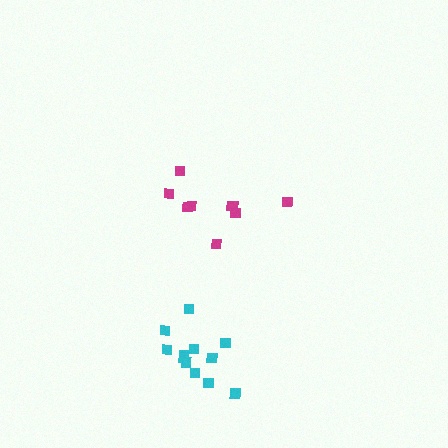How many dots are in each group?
Group 1: 12 dots, Group 2: 9 dots (21 total).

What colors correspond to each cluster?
The clusters are colored: cyan, magenta.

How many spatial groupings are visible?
There are 2 spatial groupings.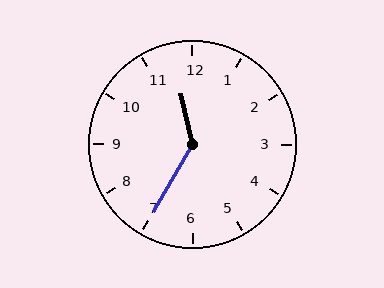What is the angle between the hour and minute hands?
Approximately 138 degrees.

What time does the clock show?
11:35.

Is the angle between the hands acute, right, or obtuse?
It is obtuse.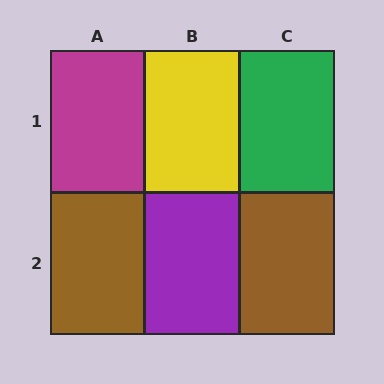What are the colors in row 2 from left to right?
Brown, purple, brown.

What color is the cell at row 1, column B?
Yellow.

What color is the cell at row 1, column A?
Magenta.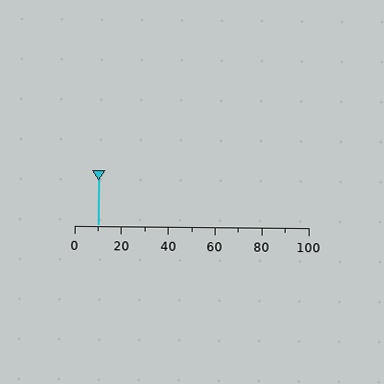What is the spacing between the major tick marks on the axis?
The major ticks are spaced 20 apart.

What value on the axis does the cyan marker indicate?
The marker indicates approximately 10.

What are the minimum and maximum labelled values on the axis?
The axis runs from 0 to 100.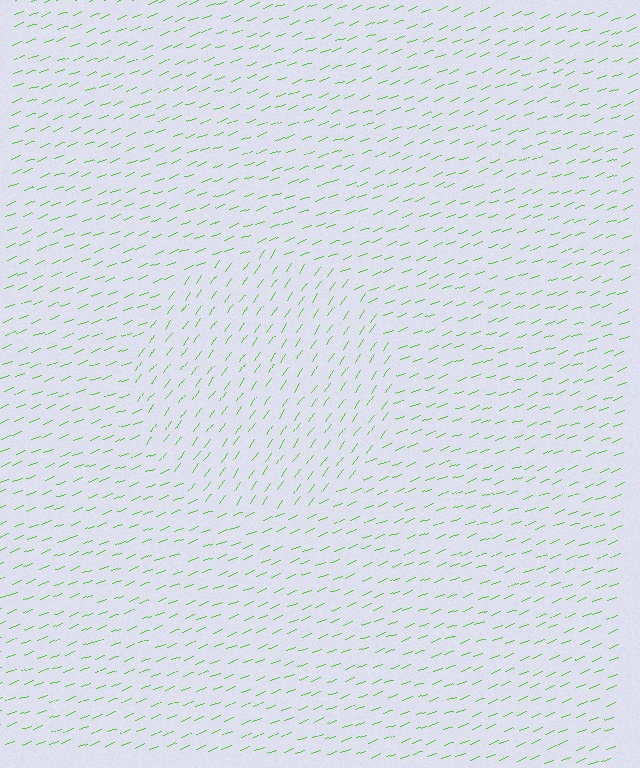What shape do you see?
I see a circle.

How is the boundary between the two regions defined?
The boundary is defined purely by a change in line orientation (approximately 34 degrees difference). All lines are the same color and thickness.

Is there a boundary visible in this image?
Yes, there is a texture boundary formed by a change in line orientation.